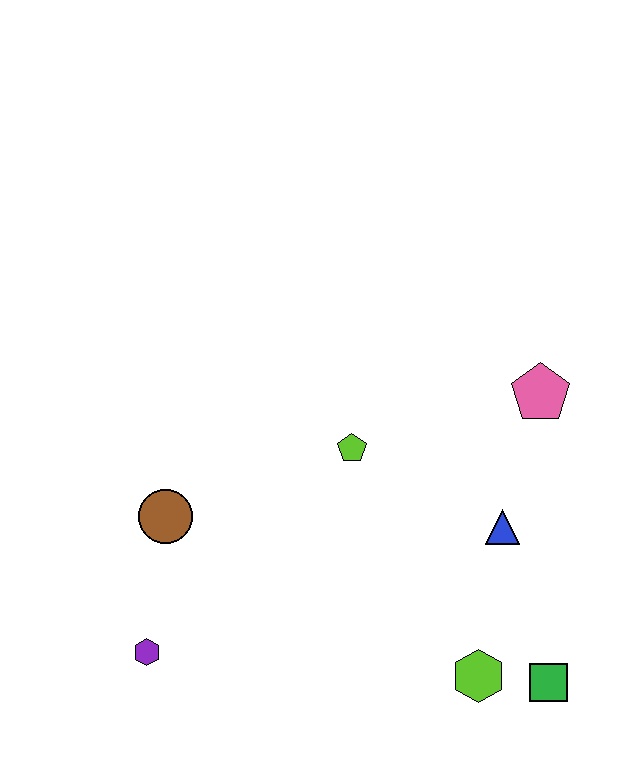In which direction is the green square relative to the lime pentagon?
The green square is below the lime pentagon.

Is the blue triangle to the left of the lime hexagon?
No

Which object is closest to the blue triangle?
The pink pentagon is closest to the blue triangle.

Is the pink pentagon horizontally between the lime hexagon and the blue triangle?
No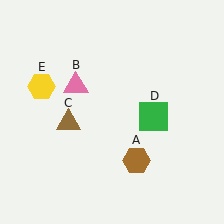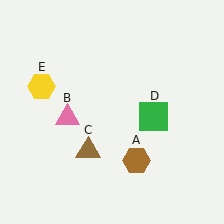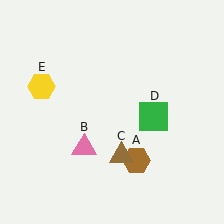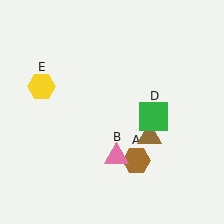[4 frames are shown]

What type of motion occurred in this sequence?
The pink triangle (object B), brown triangle (object C) rotated counterclockwise around the center of the scene.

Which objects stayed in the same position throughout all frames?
Brown hexagon (object A) and green square (object D) and yellow hexagon (object E) remained stationary.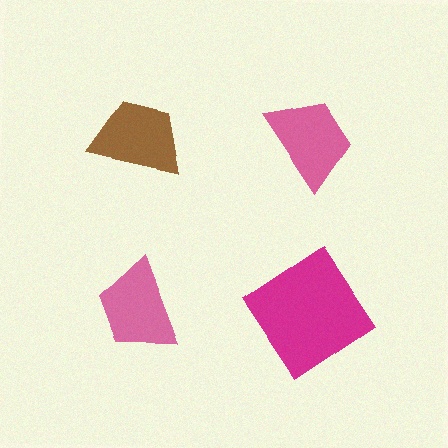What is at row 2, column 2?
A magenta diamond.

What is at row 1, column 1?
A brown trapezoid.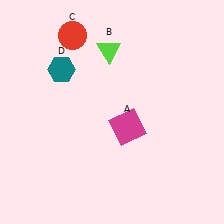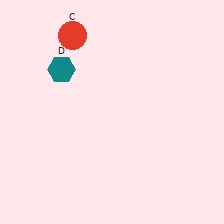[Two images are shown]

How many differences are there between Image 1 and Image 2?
There are 2 differences between the two images.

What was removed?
The magenta square (A), the lime triangle (B) were removed in Image 2.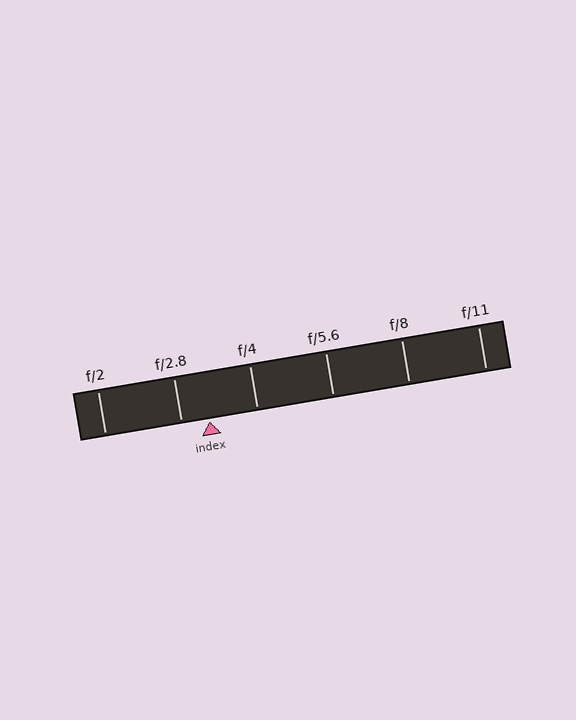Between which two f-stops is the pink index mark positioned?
The index mark is between f/2.8 and f/4.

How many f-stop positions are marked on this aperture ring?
There are 6 f-stop positions marked.